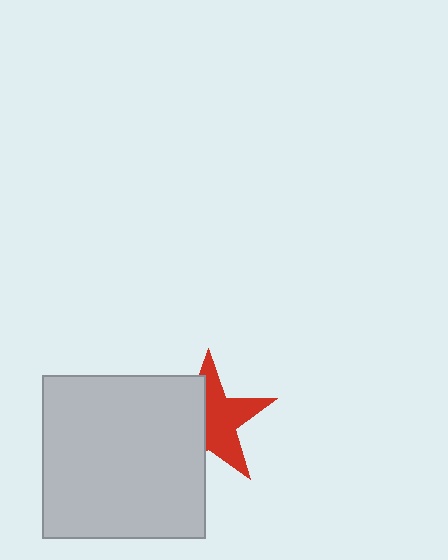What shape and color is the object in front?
The object in front is a light gray square.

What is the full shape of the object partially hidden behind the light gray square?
The partially hidden object is a red star.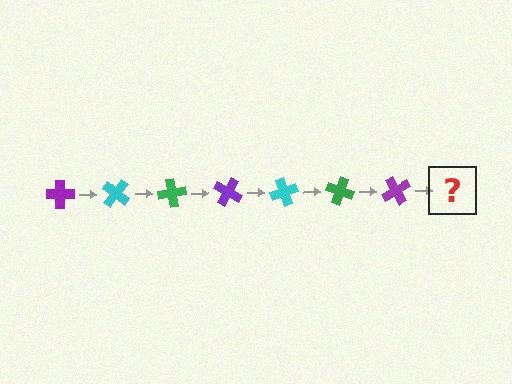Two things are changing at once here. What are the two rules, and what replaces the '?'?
The two rules are that it rotates 40 degrees each step and the color cycles through purple, cyan, and green. The '?' should be a cyan cross, rotated 280 degrees from the start.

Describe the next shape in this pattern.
It should be a cyan cross, rotated 280 degrees from the start.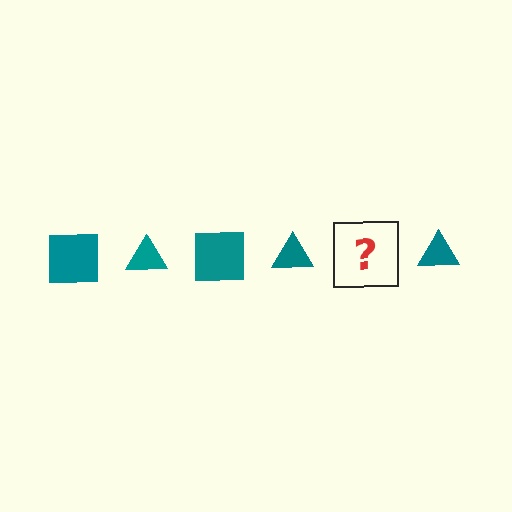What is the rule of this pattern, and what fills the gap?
The rule is that the pattern cycles through square, triangle shapes in teal. The gap should be filled with a teal square.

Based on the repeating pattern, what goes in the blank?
The blank should be a teal square.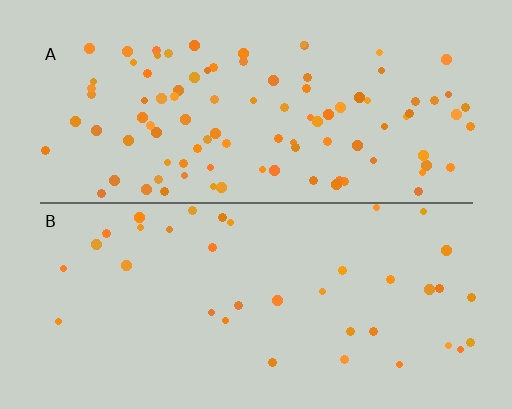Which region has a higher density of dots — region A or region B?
A (the top).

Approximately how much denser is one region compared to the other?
Approximately 2.7× — region A over region B.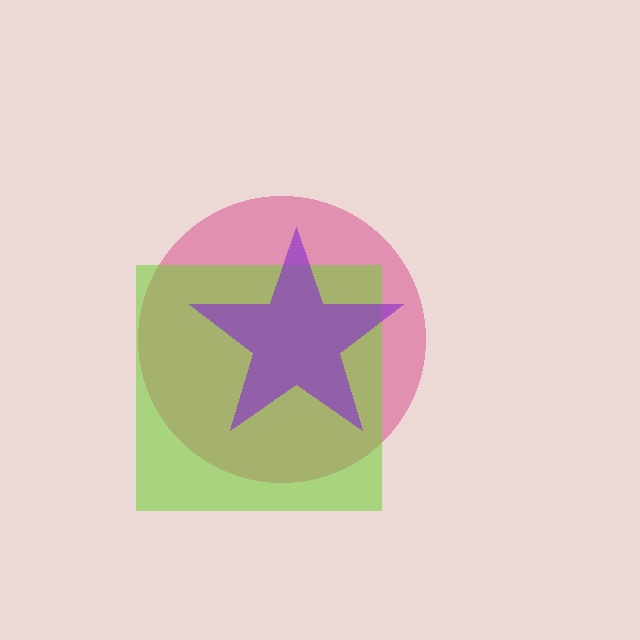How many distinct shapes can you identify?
There are 3 distinct shapes: a pink circle, a lime square, a purple star.